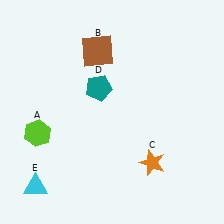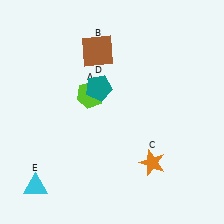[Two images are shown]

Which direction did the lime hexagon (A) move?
The lime hexagon (A) moved right.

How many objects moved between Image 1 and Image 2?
1 object moved between the two images.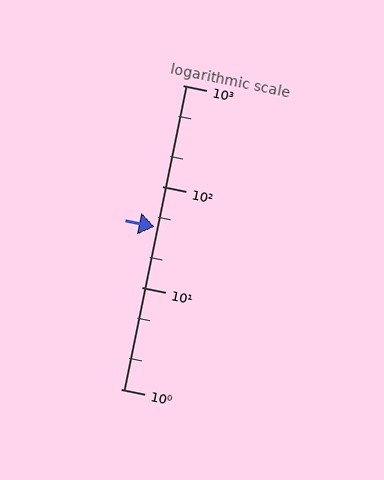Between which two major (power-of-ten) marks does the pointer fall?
The pointer is between 10 and 100.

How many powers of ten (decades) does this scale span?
The scale spans 3 decades, from 1 to 1000.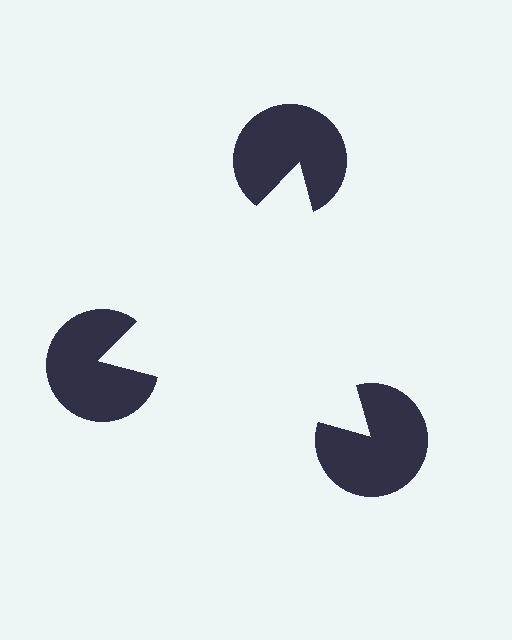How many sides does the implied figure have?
3 sides.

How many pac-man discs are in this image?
There are 3 — one at each vertex of the illusory triangle.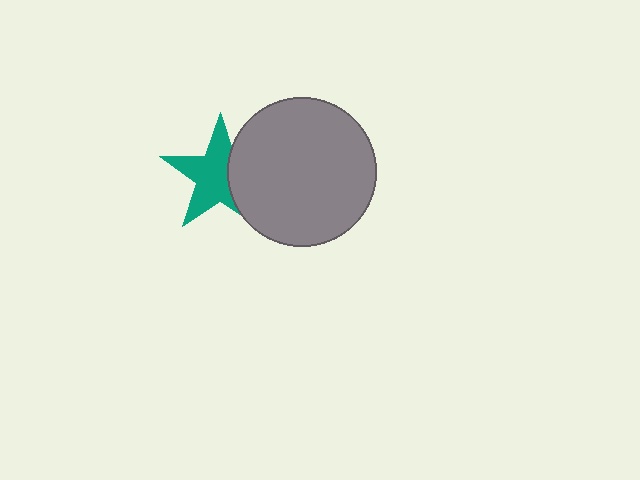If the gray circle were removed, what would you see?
You would see the complete teal star.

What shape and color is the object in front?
The object in front is a gray circle.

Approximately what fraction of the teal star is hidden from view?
Roughly 34% of the teal star is hidden behind the gray circle.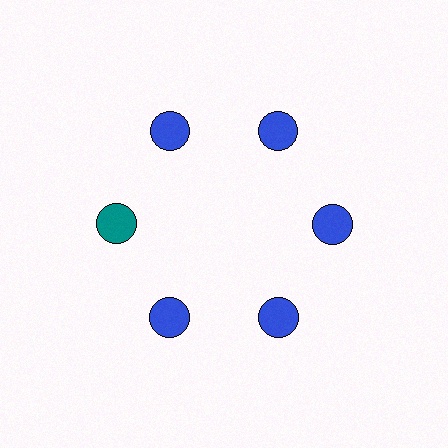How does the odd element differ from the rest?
It has a different color: teal instead of blue.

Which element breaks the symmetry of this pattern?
The teal circle at roughly the 9 o'clock position breaks the symmetry. All other shapes are blue circles.